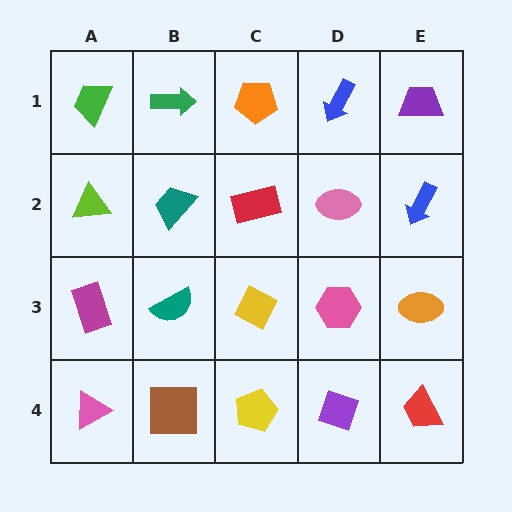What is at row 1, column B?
A green arrow.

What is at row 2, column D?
A pink ellipse.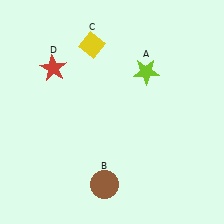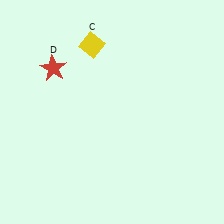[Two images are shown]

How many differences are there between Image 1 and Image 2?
There are 2 differences between the two images.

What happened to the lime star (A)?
The lime star (A) was removed in Image 2. It was in the top-right area of Image 1.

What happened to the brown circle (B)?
The brown circle (B) was removed in Image 2. It was in the bottom-left area of Image 1.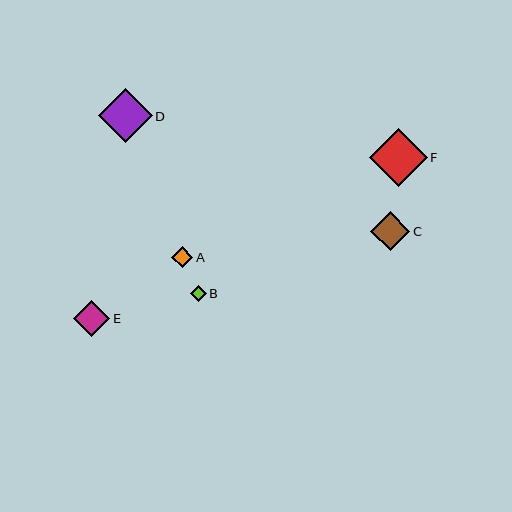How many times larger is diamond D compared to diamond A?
Diamond D is approximately 2.5 times the size of diamond A.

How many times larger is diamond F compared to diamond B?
Diamond F is approximately 3.5 times the size of diamond B.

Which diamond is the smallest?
Diamond B is the smallest with a size of approximately 16 pixels.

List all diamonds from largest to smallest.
From largest to smallest: F, D, C, E, A, B.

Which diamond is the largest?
Diamond F is the largest with a size of approximately 58 pixels.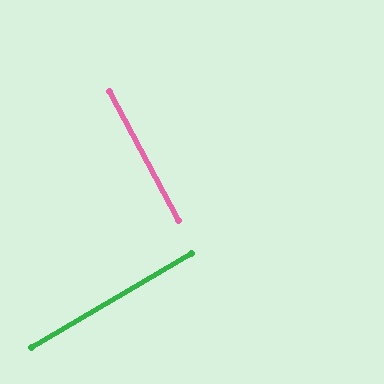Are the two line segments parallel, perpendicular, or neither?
Perpendicular — they meet at approximately 88°.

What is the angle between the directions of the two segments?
Approximately 88 degrees.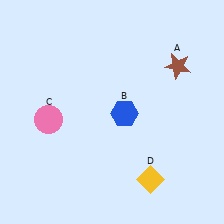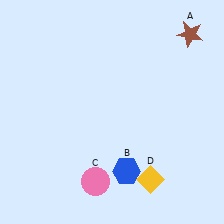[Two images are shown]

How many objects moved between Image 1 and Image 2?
3 objects moved between the two images.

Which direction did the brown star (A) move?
The brown star (A) moved up.